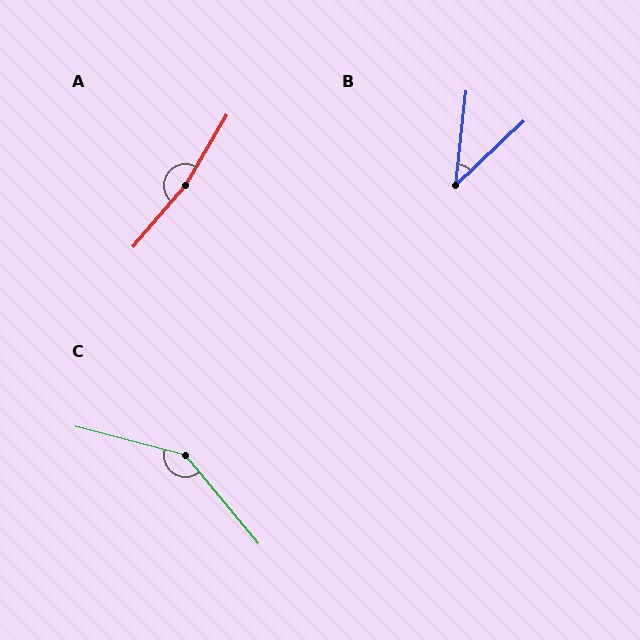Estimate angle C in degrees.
Approximately 144 degrees.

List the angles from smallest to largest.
B (40°), C (144°), A (170°).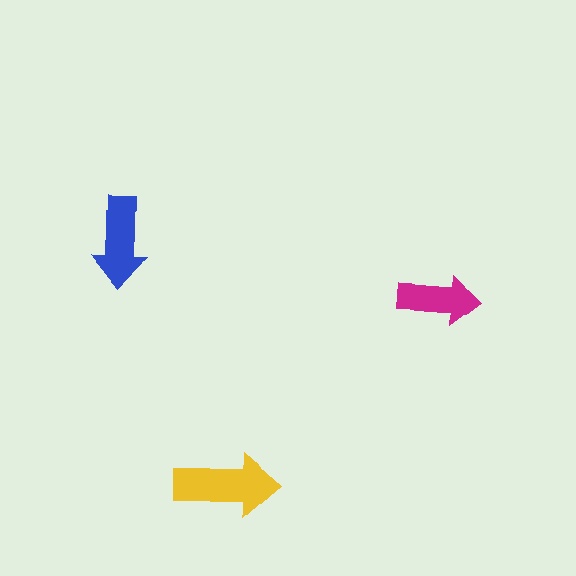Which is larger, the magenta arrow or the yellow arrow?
The yellow one.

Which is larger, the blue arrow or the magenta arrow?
The blue one.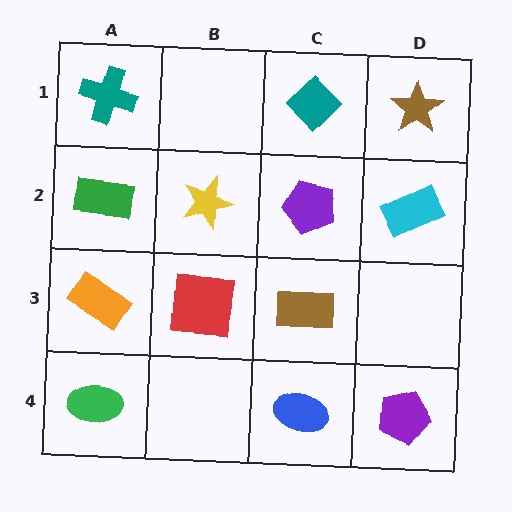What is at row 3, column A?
An orange rectangle.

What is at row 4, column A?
A green ellipse.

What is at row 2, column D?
A cyan rectangle.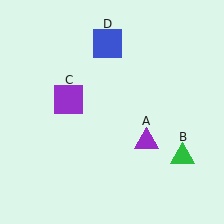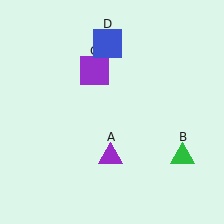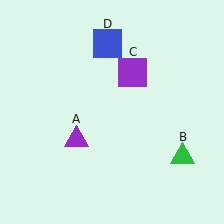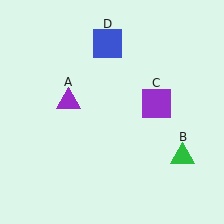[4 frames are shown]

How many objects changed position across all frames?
2 objects changed position: purple triangle (object A), purple square (object C).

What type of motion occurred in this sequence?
The purple triangle (object A), purple square (object C) rotated clockwise around the center of the scene.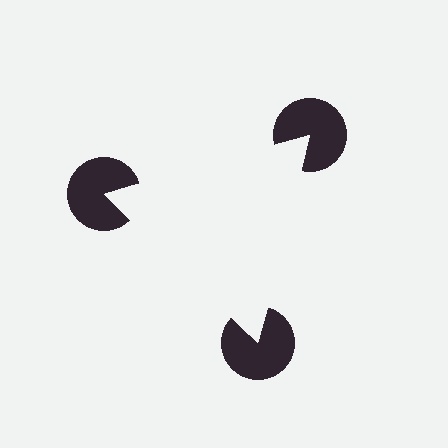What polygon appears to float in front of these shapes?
An illusory triangle — its edges are inferred from the aligned wedge cuts in the pac-man discs, not physically drawn.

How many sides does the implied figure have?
3 sides.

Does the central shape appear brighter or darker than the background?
It typically appears slightly brighter than the background, even though no actual brightness change is drawn.